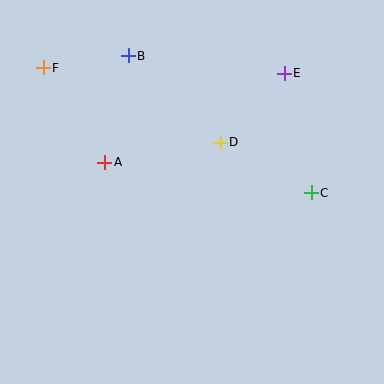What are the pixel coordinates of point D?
Point D is at (220, 143).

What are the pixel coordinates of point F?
Point F is at (43, 68).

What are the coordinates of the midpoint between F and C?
The midpoint between F and C is at (177, 130).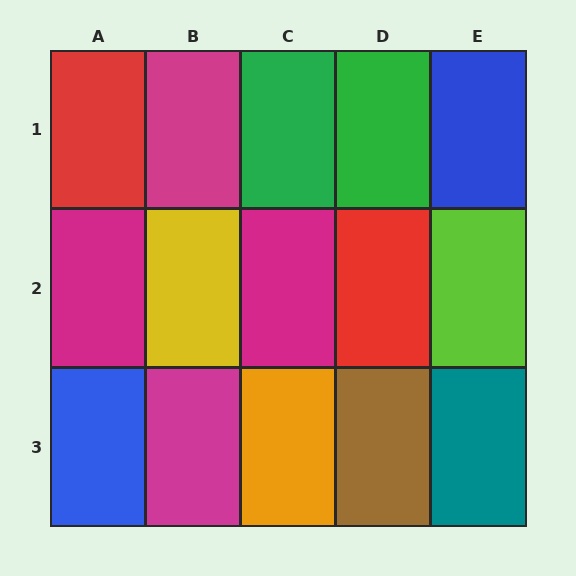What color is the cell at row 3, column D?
Brown.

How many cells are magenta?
4 cells are magenta.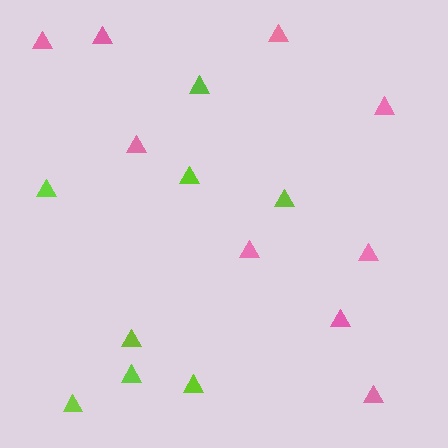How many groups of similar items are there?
There are 2 groups: one group of lime triangles (8) and one group of pink triangles (9).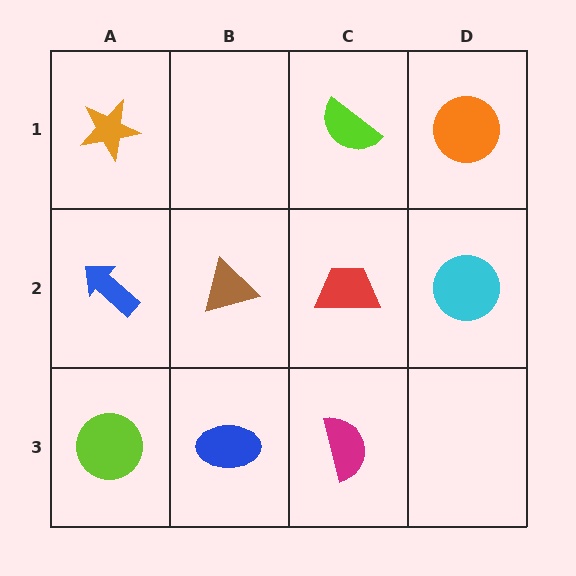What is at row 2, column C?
A red trapezoid.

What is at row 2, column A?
A blue arrow.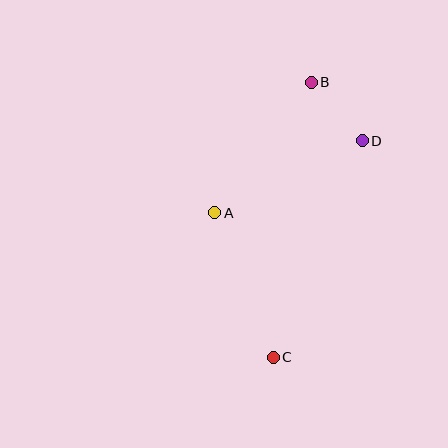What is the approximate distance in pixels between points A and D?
The distance between A and D is approximately 164 pixels.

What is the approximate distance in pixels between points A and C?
The distance between A and C is approximately 156 pixels.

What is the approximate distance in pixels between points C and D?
The distance between C and D is approximately 234 pixels.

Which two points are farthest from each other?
Points B and C are farthest from each other.